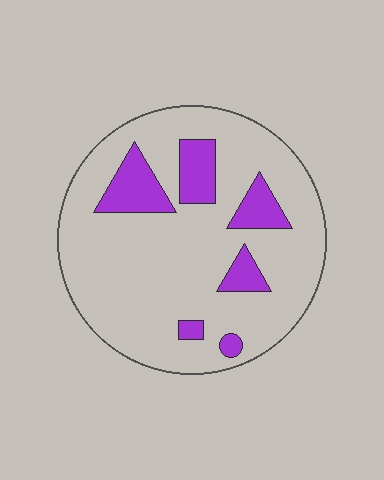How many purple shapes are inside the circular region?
6.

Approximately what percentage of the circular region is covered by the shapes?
Approximately 15%.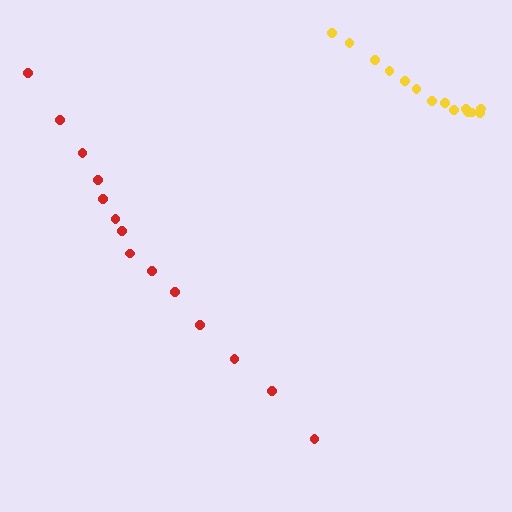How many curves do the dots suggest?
There are 2 distinct paths.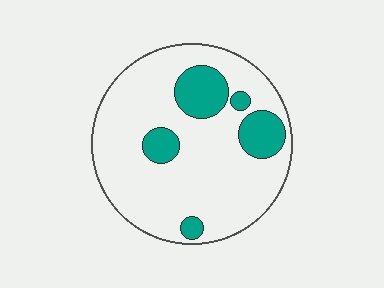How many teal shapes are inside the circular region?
5.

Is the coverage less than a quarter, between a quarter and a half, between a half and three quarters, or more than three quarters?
Less than a quarter.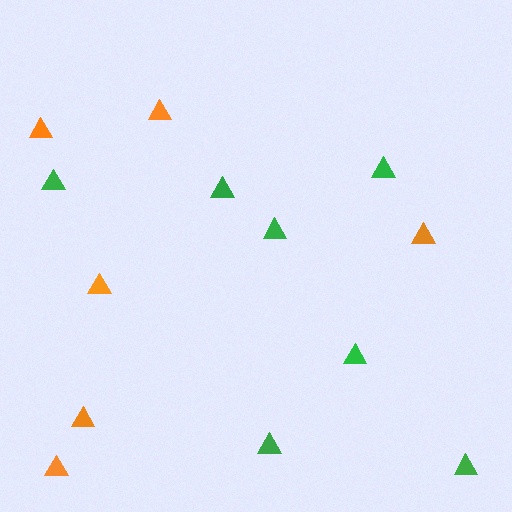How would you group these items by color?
There are 2 groups: one group of green triangles (7) and one group of orange triangles (6).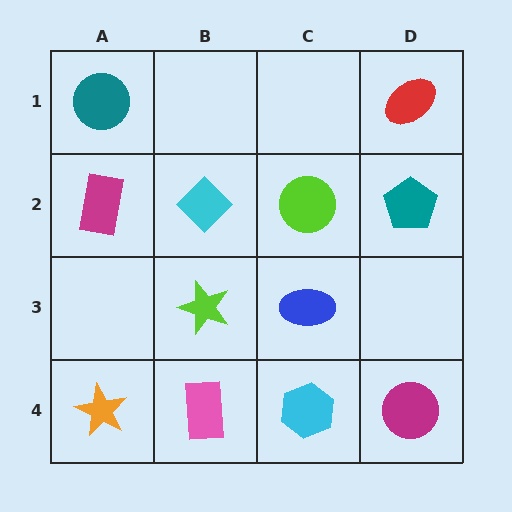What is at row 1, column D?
A red ellipse.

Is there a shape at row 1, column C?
No, that cell is empty.